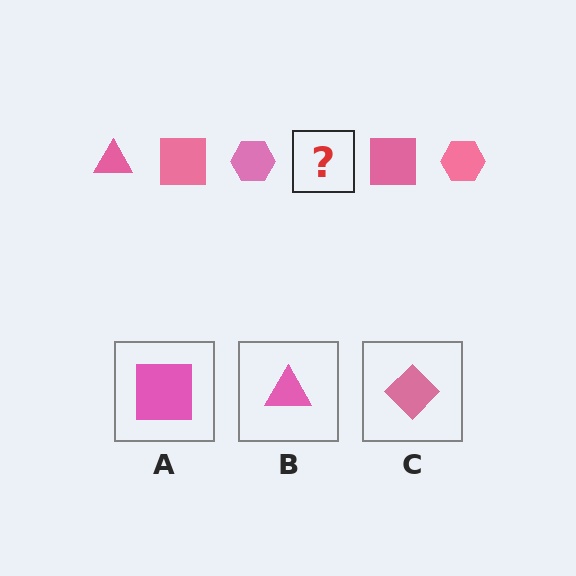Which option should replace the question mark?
Option B.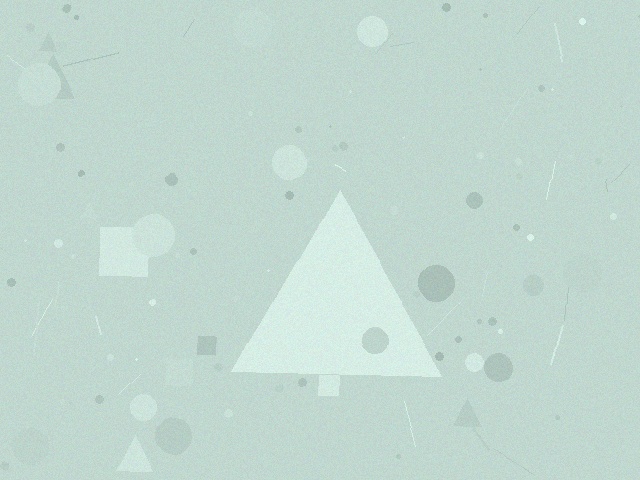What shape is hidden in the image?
A triangle is hidden in the image.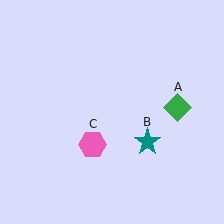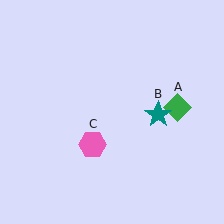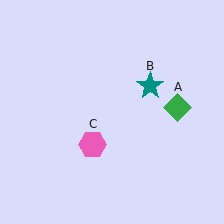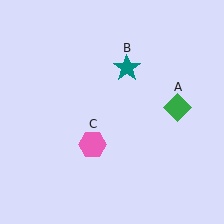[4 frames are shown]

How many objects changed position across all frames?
1 object changed position: teal star (object B).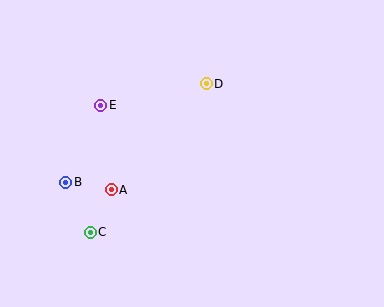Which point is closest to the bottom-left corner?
Point C is closest to the bottom-left corner.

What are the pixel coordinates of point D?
Point D is at (206, 84).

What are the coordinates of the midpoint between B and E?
The midpoint between B and E is at (83, 144).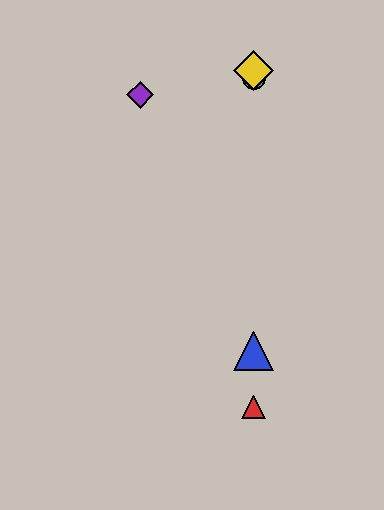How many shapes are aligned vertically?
4 shapes (the red triangle, the blue triangle, the green circle, the yellow diamond) are aligned vertically.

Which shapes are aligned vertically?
The red triangle, the blue triangle, the green circle, the yellow diamond are aligned vertically.